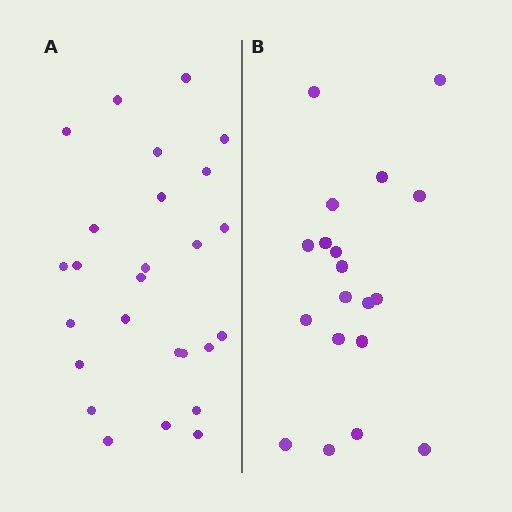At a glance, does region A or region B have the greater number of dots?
Region A (the left region) has more dots.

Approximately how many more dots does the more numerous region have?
Region A has roughly 8 or so more dots than region B.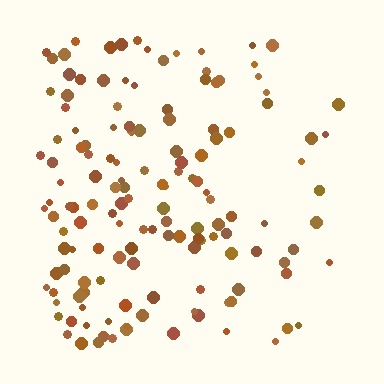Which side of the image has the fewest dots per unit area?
The right.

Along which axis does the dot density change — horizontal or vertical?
Horizontal.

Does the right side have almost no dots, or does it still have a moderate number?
Still a moderate number, just noticeably fewer than the left.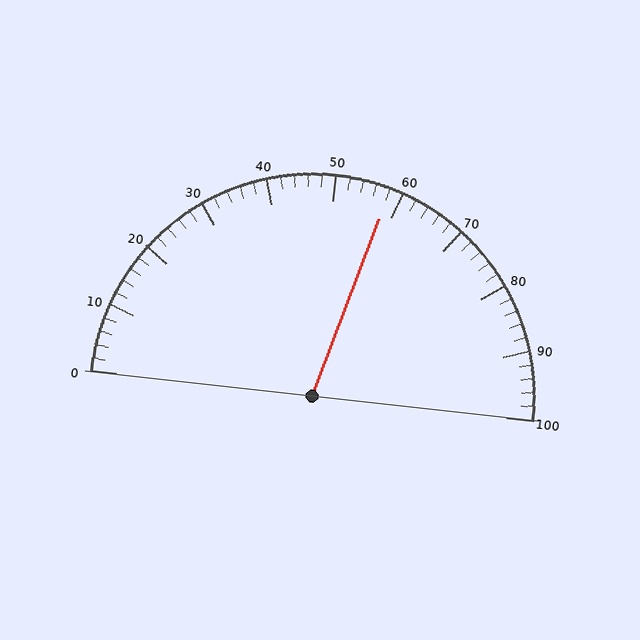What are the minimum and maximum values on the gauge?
The gauge ranges from 0 to 100.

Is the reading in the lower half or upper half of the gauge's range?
The reading is in the upper half of the range (0 to 100).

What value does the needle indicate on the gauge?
The needle indicates approximately 58.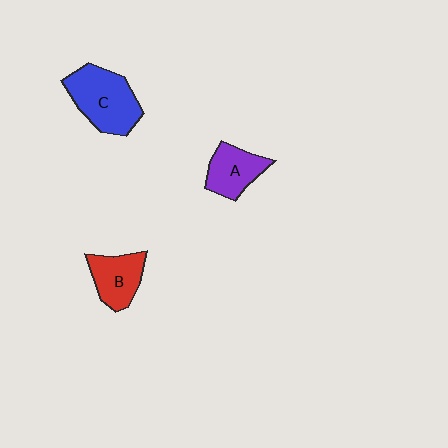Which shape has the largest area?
Shape C (blue).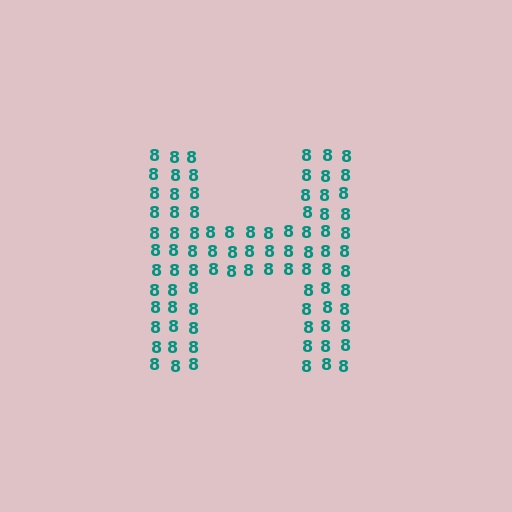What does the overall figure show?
The overall figure shows the letter H.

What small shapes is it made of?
It is made of small digit 8's.